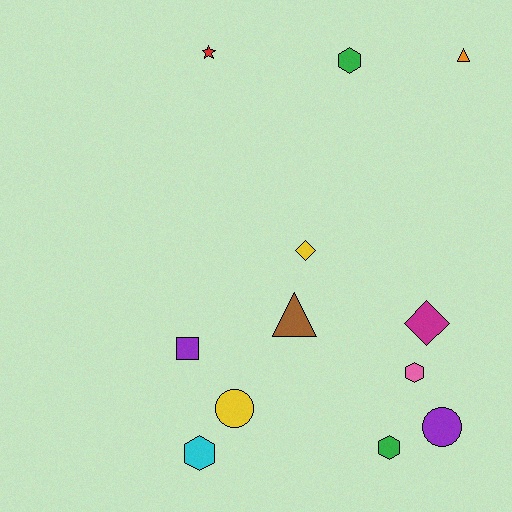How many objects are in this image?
There are 12 objects.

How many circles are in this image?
There are 2 circles.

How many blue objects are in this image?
There are no blue objects.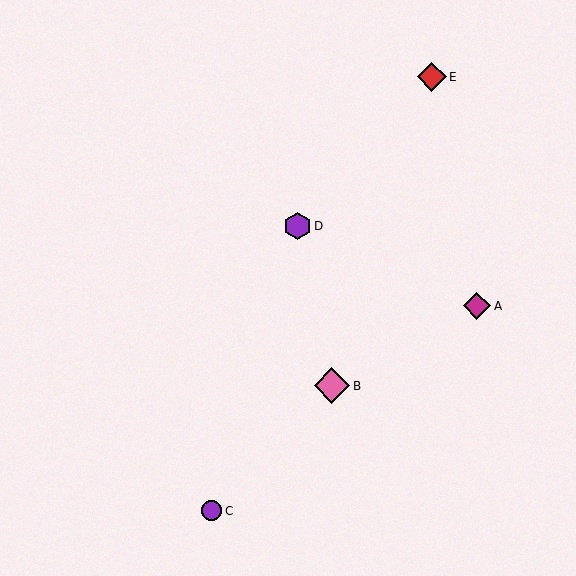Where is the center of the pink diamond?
The center of the pink diamond is at (332, 386).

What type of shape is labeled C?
Shape C is a purple circle.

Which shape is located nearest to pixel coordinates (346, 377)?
The pink diamond (labeled B) at (332, 386) is nearest to that location.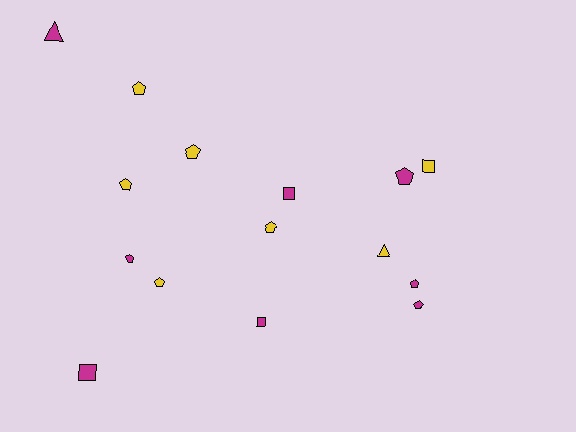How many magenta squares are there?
There are 3 magenta squares.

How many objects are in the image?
There are 15 objects.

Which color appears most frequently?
Magenta, with 8 objects.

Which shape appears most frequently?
Pentagon, with 9 objects.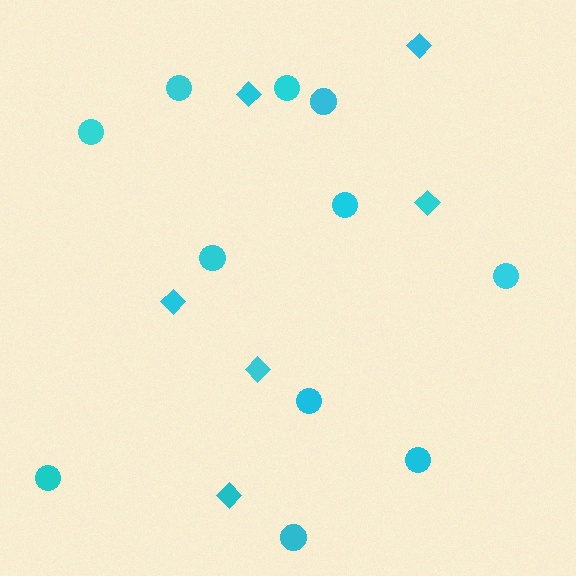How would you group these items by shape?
There are 2 groups: one group of diamonds (6) and one group of circles (11).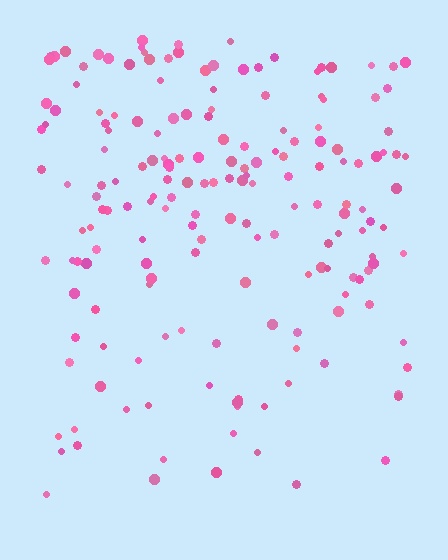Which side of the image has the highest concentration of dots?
The top.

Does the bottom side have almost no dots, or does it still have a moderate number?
Still a moderate number, just noticeably fewer than the top.